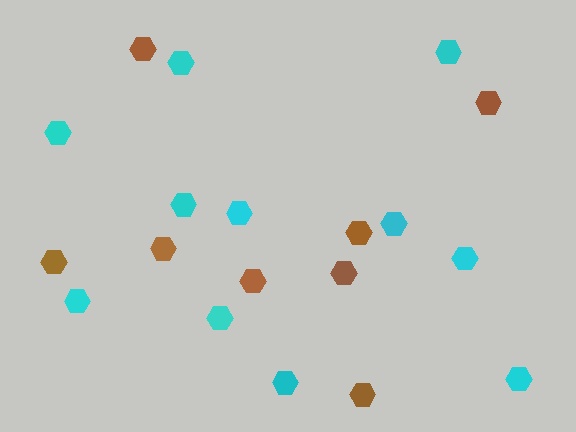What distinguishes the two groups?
There are 2 groups: one group of cyan hexagons (11) and one group of brown hexagons (8).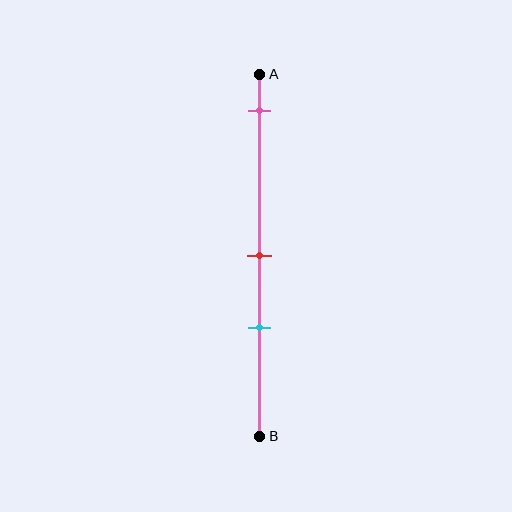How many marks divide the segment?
There are 3 marks dividing the segment.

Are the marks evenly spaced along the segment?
No, the marks are not evenly spaced.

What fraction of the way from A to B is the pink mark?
The pink mark is approximately 10% (0.1) of the way from A to B.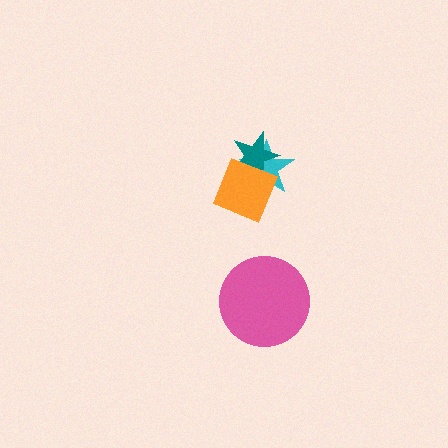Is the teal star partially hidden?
Yes, it is partially covered by another shape.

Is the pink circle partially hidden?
No, no other shape covers it.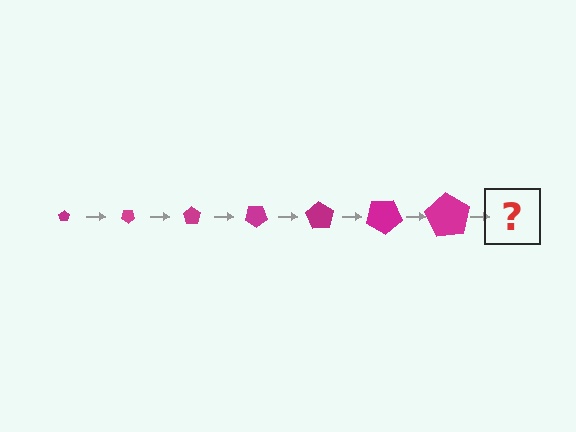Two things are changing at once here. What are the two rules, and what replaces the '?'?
The two rules are that the pentagon grows larger each step and it rotates 35 degrees each step. The '?' should be a pentagon, larger than the previous one and rotated 245 degrees from the start.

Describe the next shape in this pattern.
It should be a pentagon, larger than the previous one and rotated 245 degrees from the start.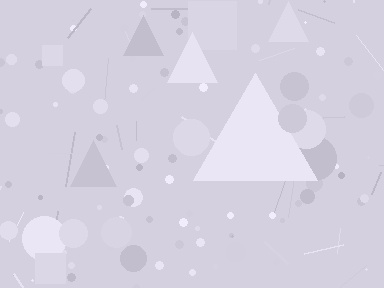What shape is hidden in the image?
A triangle is hidden in the image.